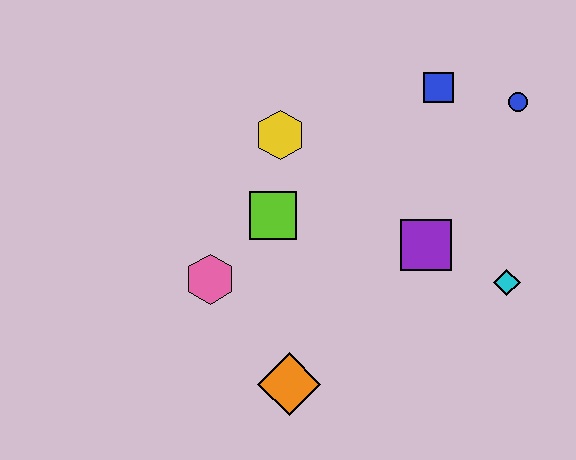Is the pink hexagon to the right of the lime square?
No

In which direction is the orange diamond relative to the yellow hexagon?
The orange diamond is below the yellow hexagon.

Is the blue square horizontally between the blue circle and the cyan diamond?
No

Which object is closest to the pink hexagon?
The lime square is closest to the pink hexagon.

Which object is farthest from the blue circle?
The orange diamond is farthest from the blue circle.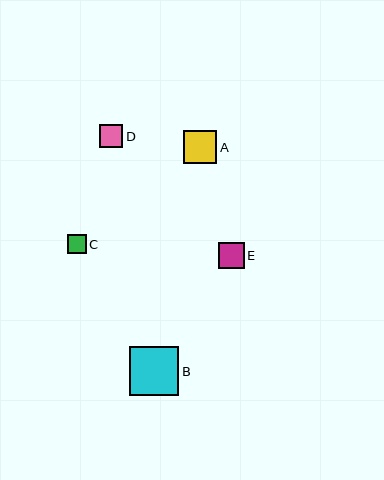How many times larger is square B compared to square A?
Square B is approximately 1.5 times the size of square A.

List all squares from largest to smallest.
From largest to smallest: B, A, E, D, C.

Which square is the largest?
Square B is the largest with a size of approximately 49 pixels.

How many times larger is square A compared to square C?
Square A is approximately 1.7 times the size of square C.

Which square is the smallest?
Square C is the smallest with a size of approximately 19 pixels.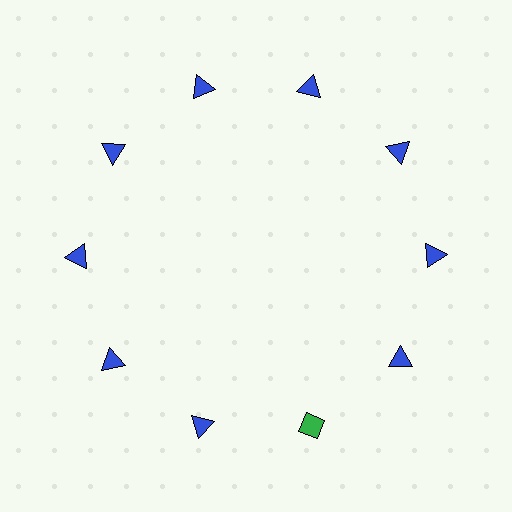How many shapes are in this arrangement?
There are 10 shapes arranged in a ring pattern.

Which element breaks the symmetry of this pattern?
The green diamond at roughly the 5 o'clock position breaks the symmetry. All other shapes are blue triangles.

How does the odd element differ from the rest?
It differs in both color (green instead of blue) and shape (diamond instead of triangle).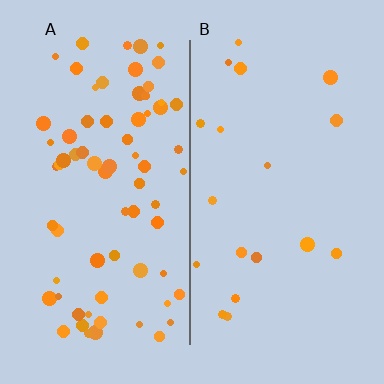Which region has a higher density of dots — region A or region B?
A (the left).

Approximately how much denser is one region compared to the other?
Approximately 3.9× — region A over region B.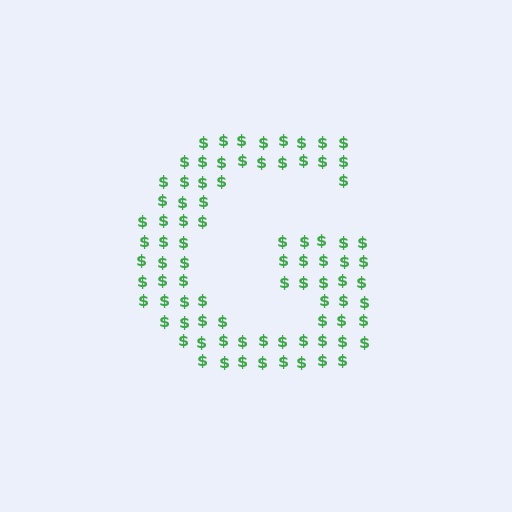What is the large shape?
The large shape is the letter G.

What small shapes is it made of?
It is made of small dollar signs.